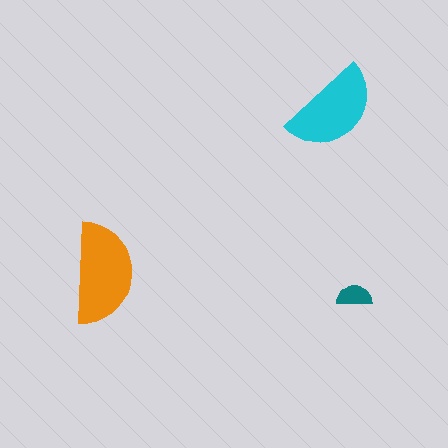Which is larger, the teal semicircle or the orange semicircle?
The orange one.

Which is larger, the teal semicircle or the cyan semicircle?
The cyan one.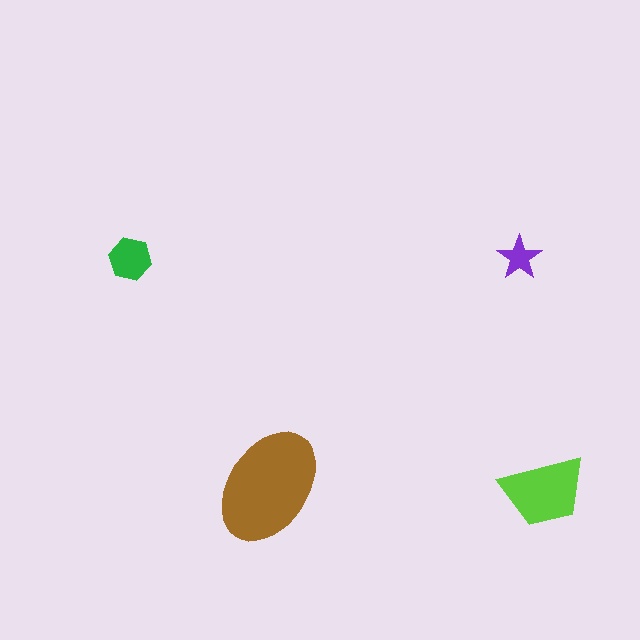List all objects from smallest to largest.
The purple star, the green hexagon, the lime trapezoid, the brown ellipse.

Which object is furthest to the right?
The lime trapezoid is rightmost.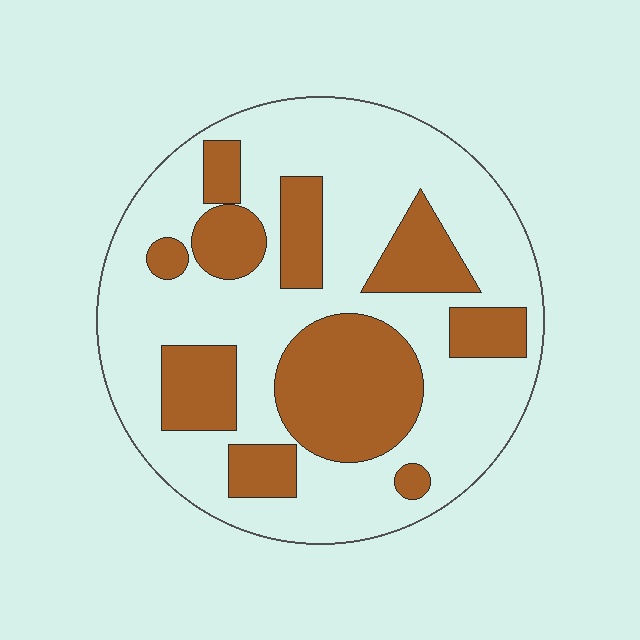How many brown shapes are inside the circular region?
10.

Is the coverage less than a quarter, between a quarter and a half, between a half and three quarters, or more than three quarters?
Between a quarter and a half.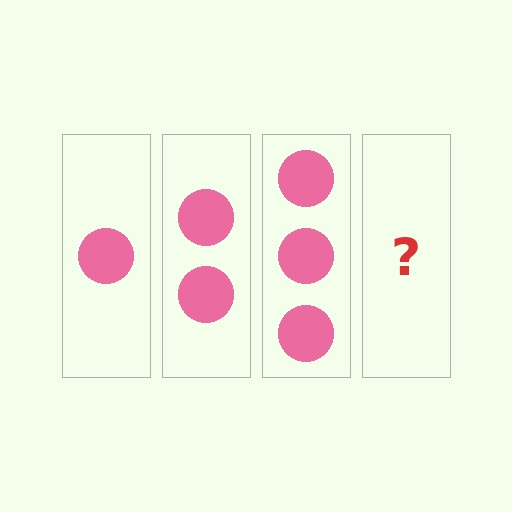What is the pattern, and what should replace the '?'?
The pattern is that each step adds one more circle. The '?' should be 4 circles.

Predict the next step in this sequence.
The next step is 4 circles.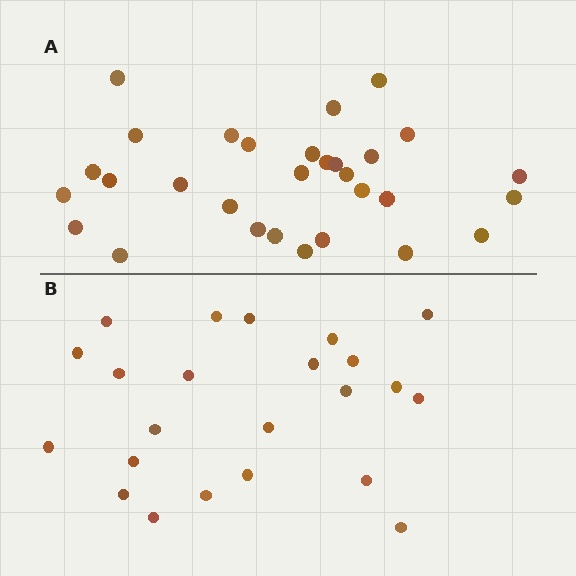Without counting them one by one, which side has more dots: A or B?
Region A (the top region) has more dots.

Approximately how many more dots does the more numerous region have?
Region A has roughly 8 or so more dots than region B.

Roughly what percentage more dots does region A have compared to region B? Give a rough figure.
About 30% more.